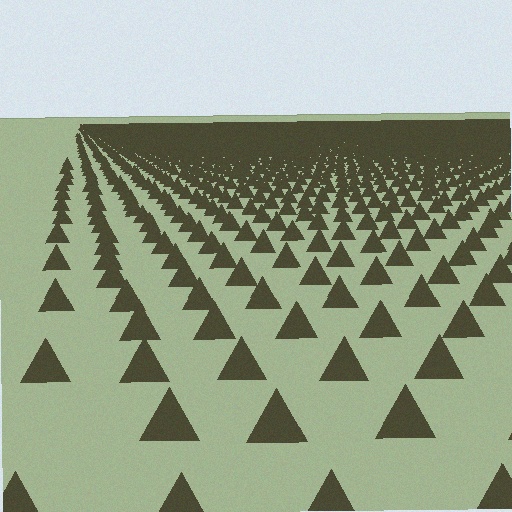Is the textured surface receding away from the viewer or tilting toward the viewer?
The surface is receding away from the viewer. Texture elements get smaller and denser toward the top.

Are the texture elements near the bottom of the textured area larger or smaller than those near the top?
Larger. Near the bottom, elements are closer to the viewer and appear at a bigger on-screen size.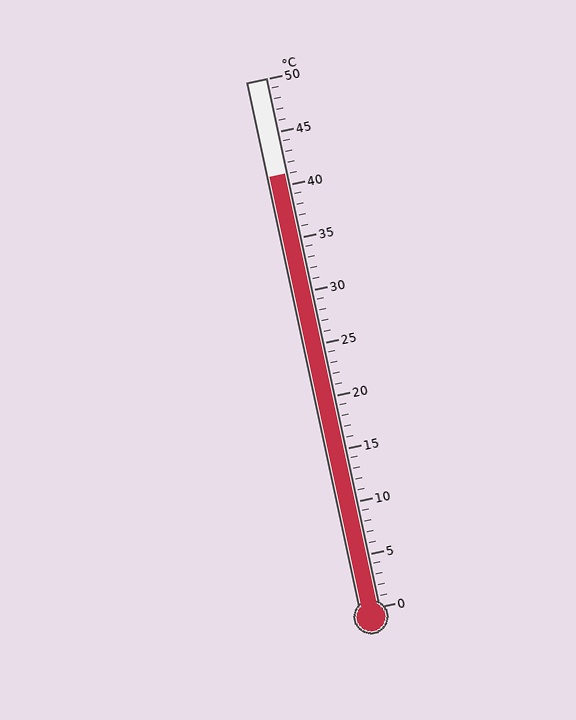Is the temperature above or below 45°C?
The temperature is below 45°C.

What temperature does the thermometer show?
The thermometer shows approximately 41°C.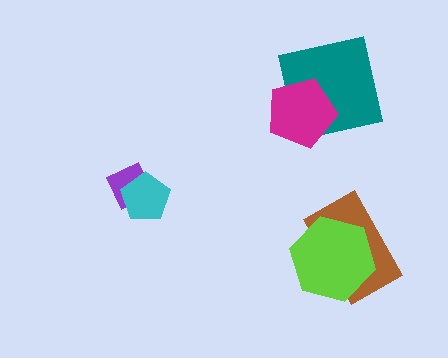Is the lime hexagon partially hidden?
No, no other shape covers it.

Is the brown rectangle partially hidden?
Yes, it is partially covered by another shape.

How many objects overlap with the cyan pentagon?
1 object overlaps with the cyan pentagon.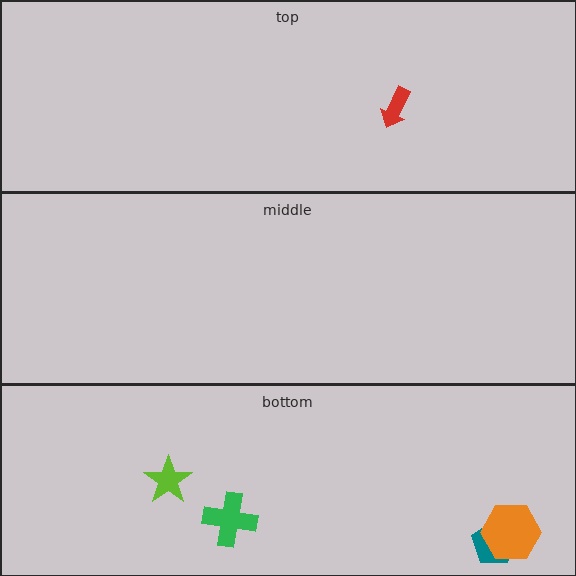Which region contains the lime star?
The bottom region.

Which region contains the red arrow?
The top region.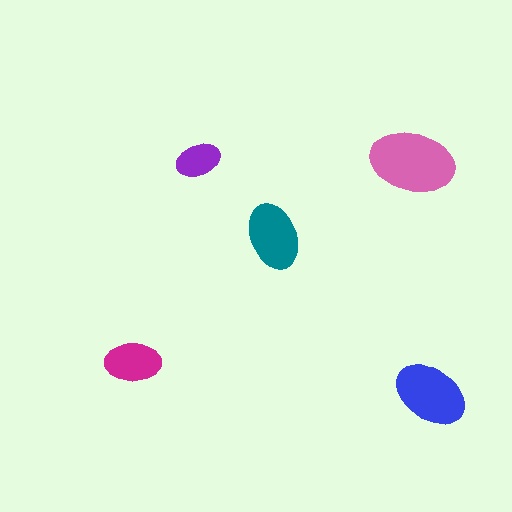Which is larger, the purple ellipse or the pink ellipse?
The pink one.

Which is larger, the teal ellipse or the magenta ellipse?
The teal one.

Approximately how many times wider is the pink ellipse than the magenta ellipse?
About 1.5 times wider.